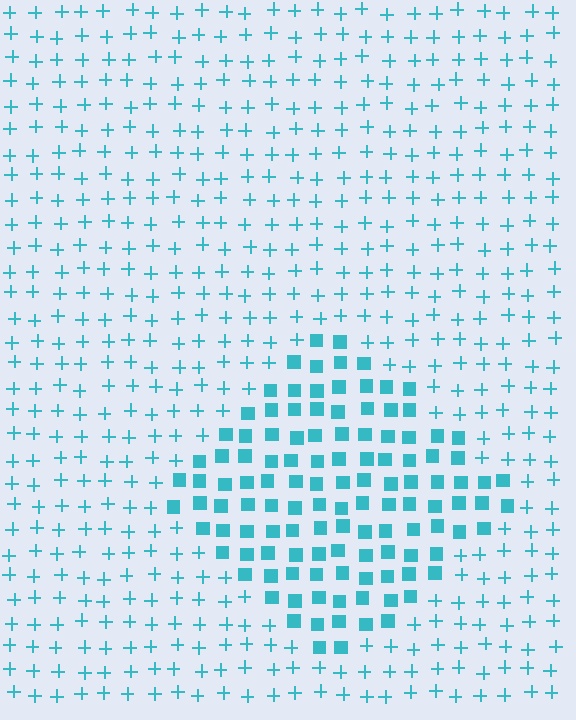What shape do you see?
I see a diamond.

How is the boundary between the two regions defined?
The boundary is defined by a change in element shape: squares inside vs. plus signs outside. All elements share the same color and spacing.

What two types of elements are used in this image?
The image uses squares inside the diamond region and plus signs outside it.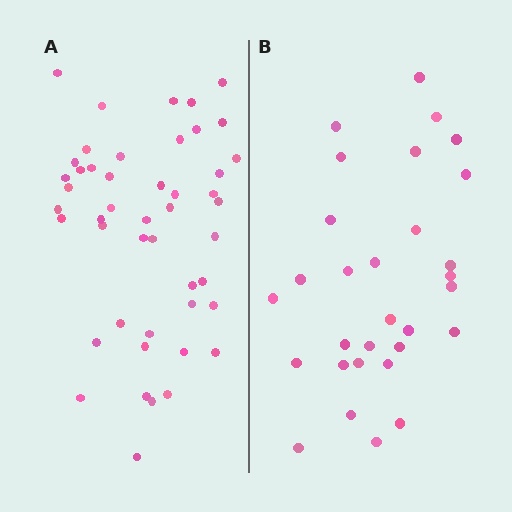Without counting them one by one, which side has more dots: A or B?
Region A (the left region) has more dots.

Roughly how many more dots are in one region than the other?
Region A has approximately 15 more dots than region B.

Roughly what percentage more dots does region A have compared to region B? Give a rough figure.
About 55% more.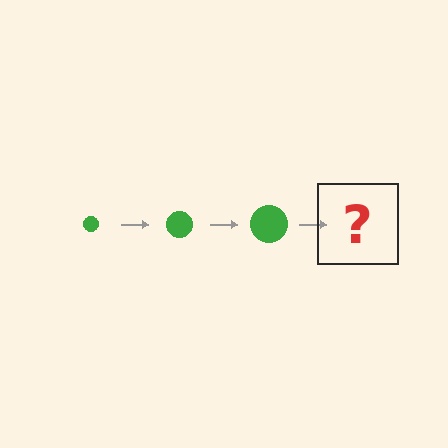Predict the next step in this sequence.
The next step is a green circle, larger than the previous one.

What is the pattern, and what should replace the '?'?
The pattern is that the circle gets progressively larger each step. The '?' should be a green circle, larger than the previous one.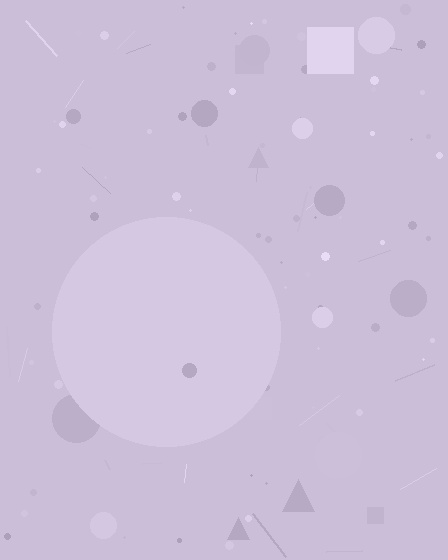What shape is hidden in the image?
A circle is hidden in the image.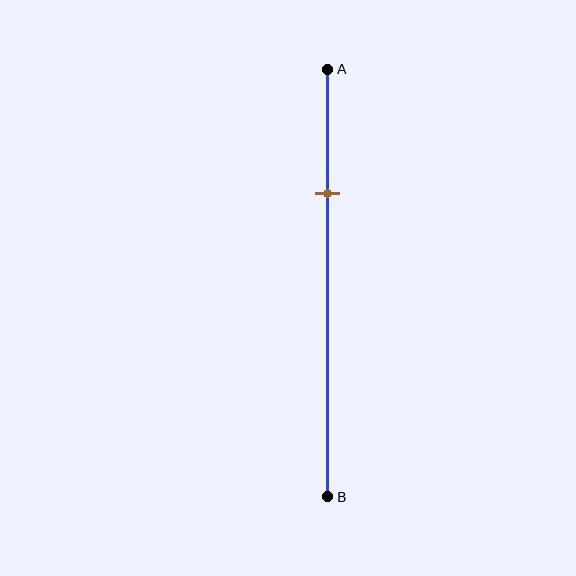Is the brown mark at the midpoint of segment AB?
No, the mark is at about 30% from A, not at the 50% midpoint.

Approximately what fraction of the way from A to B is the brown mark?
The brown mark is approximately 30% of the way from A to B.